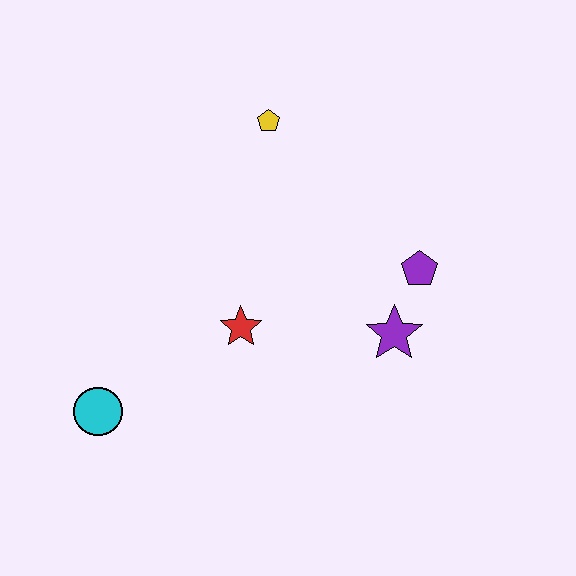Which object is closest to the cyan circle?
The red star is closest to the cyan circle.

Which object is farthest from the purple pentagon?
The cyan circle is farthest from the purple pentagon.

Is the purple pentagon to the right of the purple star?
Yes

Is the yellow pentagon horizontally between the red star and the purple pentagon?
Yes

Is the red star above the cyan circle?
Yes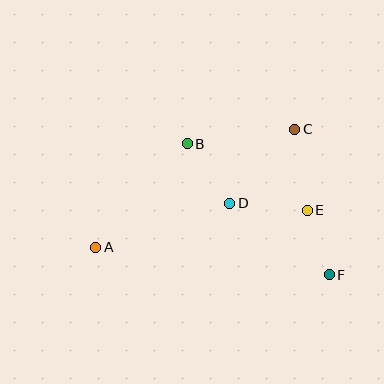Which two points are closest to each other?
Points E and F are closest to each other.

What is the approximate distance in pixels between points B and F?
The distance between B and F is approximately 193 pixels.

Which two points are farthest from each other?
Points A and F are farthest from each other.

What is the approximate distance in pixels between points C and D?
The distance between C and D is approximately 98 pixels.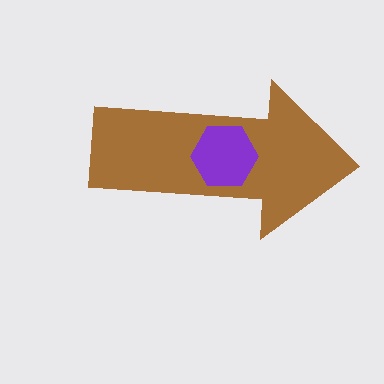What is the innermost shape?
The purple hexagon.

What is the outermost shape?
The brown arrow.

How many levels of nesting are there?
2.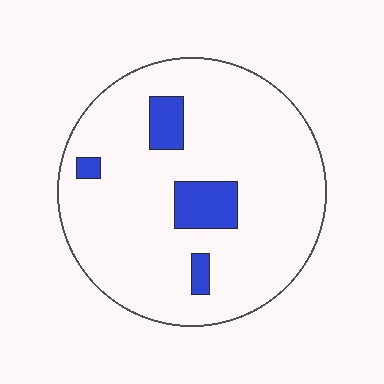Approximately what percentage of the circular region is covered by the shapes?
Approximately 10%.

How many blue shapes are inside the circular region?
4.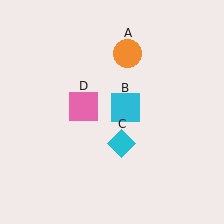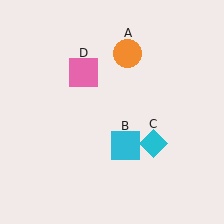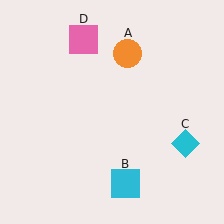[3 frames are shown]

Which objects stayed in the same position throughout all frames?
Orange circle (object A) remained stationary.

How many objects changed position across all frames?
3 objects changed position: cyan square (object B), cyan diamond (object C), pink square (object D).